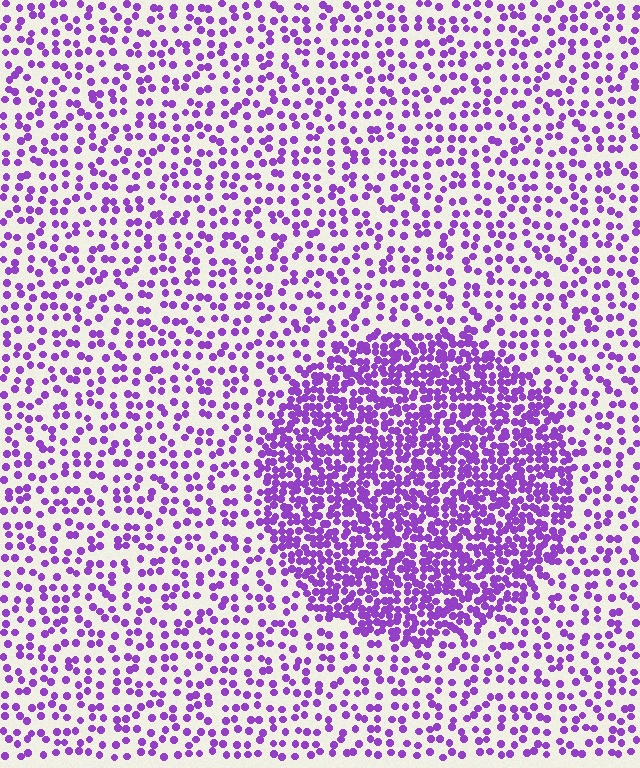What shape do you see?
I see a circle.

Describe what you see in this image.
The image contains small purple elements arranged at two different densities. A circle-shaped region is visible where the elements are more densely packed than the surrounding area.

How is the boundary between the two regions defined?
The boundary is defined by a change in element density (approximately 2.4x ratio). All elements are the same color, size, and shape.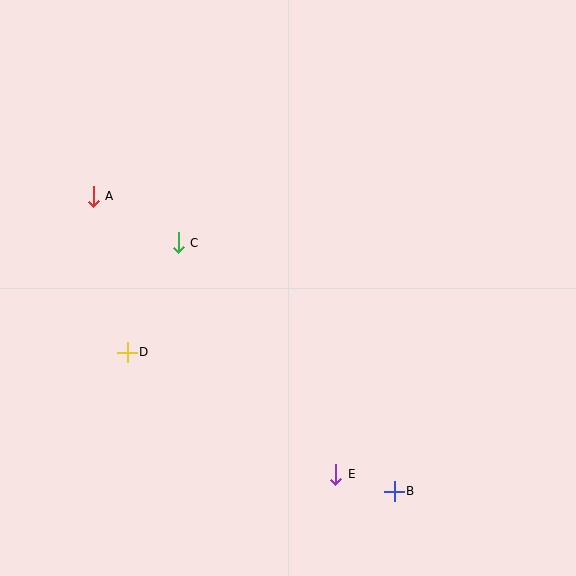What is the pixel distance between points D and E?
The distance between D and E is 242 pixels.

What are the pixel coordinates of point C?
Point C is at (178, 243).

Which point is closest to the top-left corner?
Point A is closest to the top-left corner.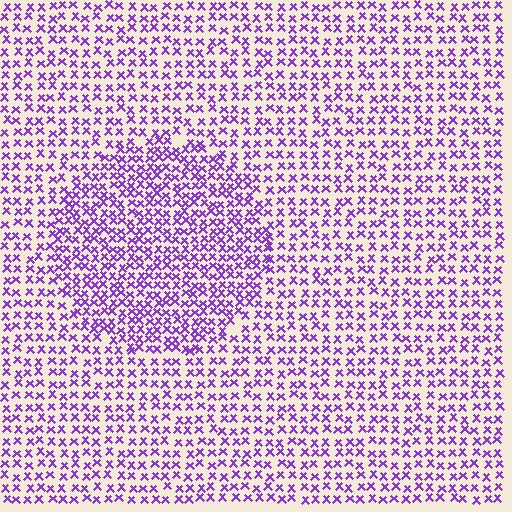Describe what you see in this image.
The image contains small purple elements arranged at two different densities. A circle-shaped region is visible where the elements are more densely packed than the surrounding area.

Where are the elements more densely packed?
The elements are more densely packed inside the circle boundary.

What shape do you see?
I see a circle.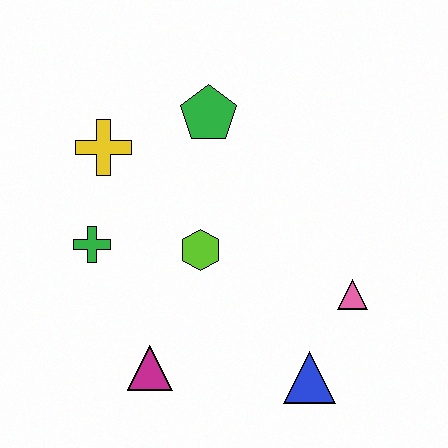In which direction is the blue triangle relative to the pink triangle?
The blue triangle is below the pink triangle.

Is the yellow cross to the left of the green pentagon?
Yes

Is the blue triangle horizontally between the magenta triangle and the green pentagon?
No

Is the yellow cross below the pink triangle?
No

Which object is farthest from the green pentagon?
The blue triangle is farthest from the green pentagon.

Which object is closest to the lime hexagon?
The green cross is closest to the lime hexagon.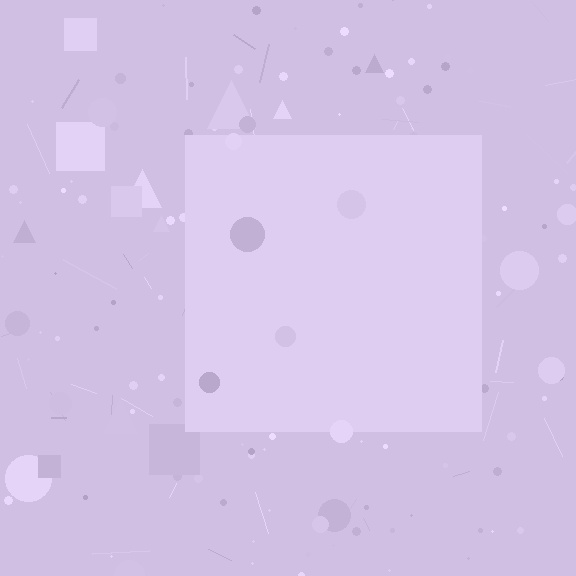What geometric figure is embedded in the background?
A square is embedded in the background.